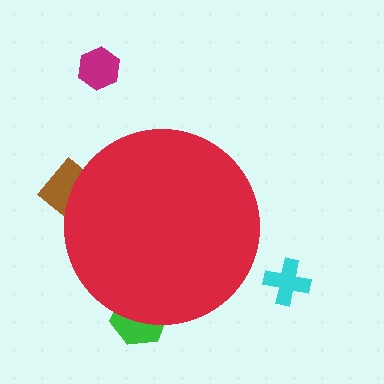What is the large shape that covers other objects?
A red circle.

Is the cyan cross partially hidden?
No, the cyan cross is fully visible.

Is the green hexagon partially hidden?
Yes, the green hexagon is partially hidden behind the red circle.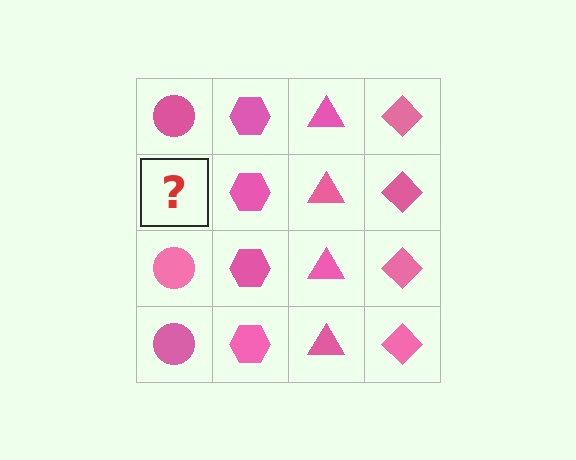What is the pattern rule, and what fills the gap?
The rule is that each column has a consistent shape. The gap should be filled with a pink circle.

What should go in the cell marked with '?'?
The missing cell should contain a pink circle.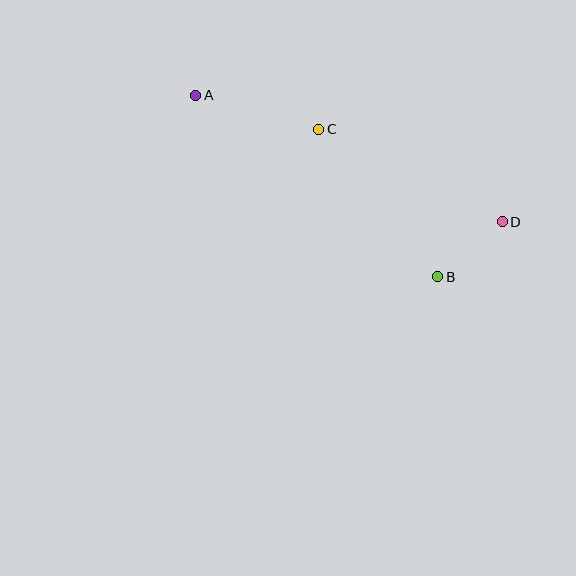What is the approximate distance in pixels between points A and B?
The distance between A and B is approximately 302 pixels.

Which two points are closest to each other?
Points B and D are closest to each other.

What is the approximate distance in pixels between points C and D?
The distance between C and D is approximately 205 pixels.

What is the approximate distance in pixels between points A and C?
The distance between A and C is approximately 127 pixels.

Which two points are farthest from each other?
Points A and D are farthest from each other.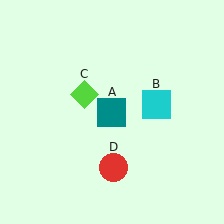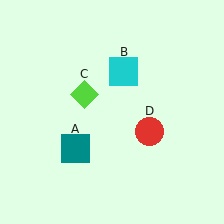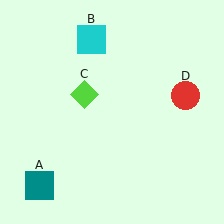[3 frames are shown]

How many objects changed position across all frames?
3 objects changed position: teal square (object A), cyan square (object B), red circle (object D).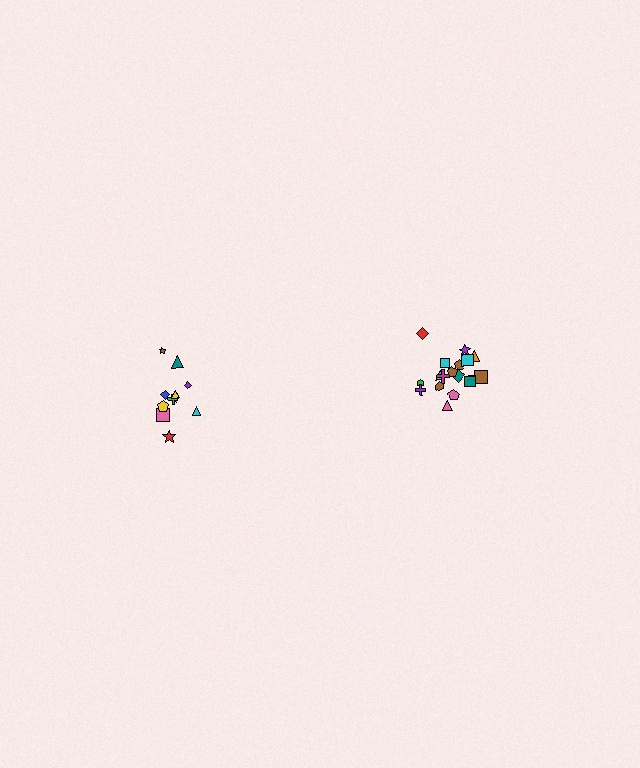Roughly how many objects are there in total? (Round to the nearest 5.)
Roughly 30 objects in total.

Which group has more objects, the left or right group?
The right group.